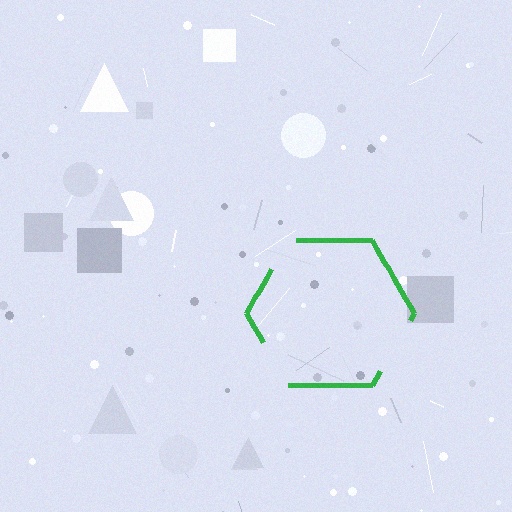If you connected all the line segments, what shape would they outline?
They would outline a hexagon.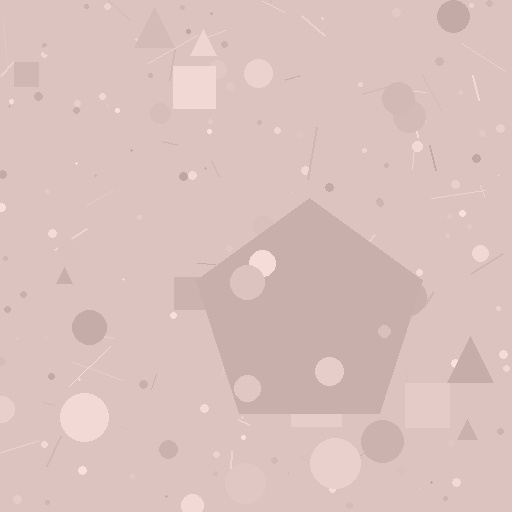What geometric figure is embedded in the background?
A pentagon is embedded in the background.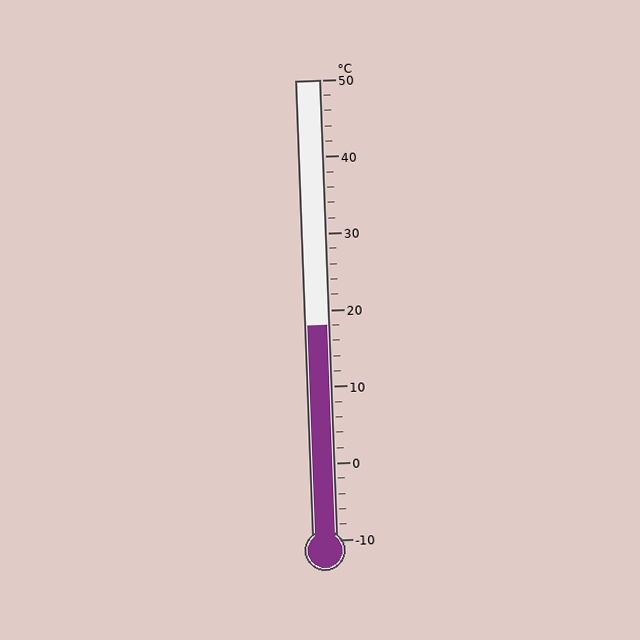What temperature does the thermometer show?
The thermometer shows approximately 18°C.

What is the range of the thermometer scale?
The thermometer scale ranges from -10°C to 50°C.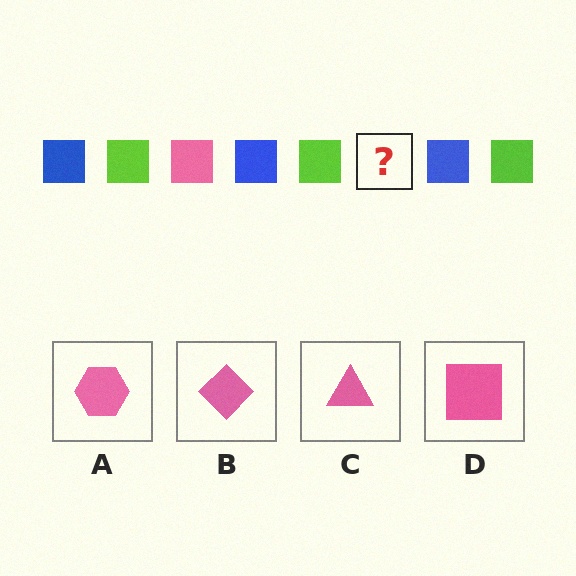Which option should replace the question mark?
Option D.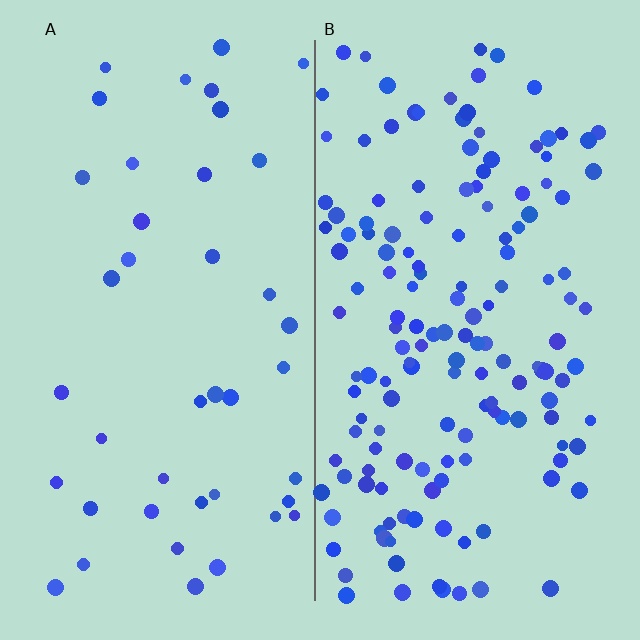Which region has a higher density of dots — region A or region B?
B (the right).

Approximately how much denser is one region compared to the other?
Approximately 3.7× — region B over region A.